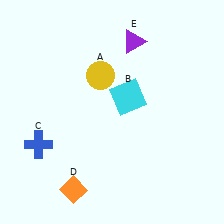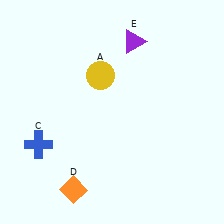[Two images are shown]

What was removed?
The cyan square (B) was removed in Image 2.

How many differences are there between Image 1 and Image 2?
There is 1 difference between the two images.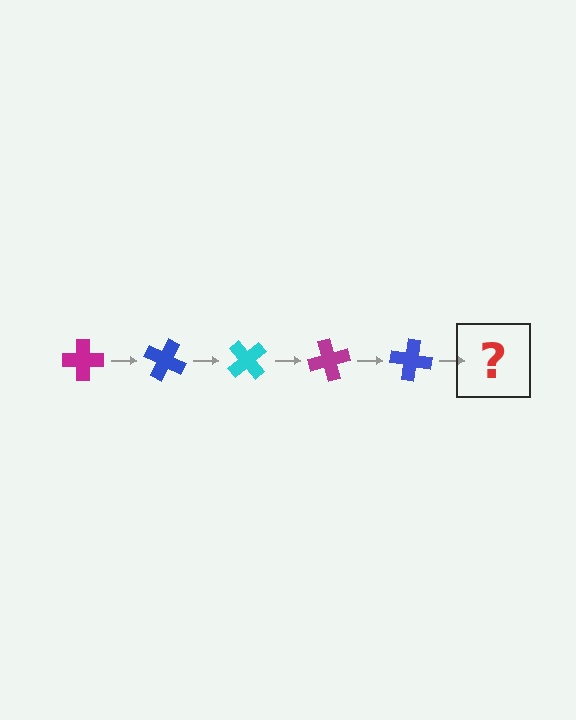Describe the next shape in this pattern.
It should be a cyan cross, rotated 125 degrees from the start.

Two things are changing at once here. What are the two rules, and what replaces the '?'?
The two rules are that it rotates 25 degrees each step and the color cycles through magenta, blue, and cyan. The '?' should be a cyan cross, rotated 125 degrees from the start.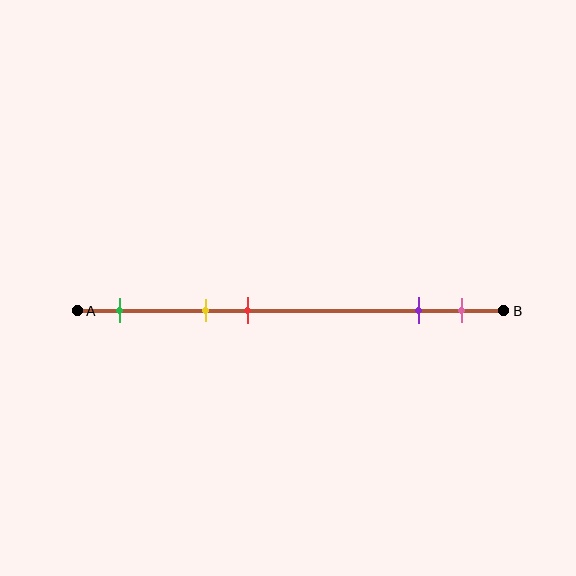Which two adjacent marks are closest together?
The purple and pink marks are the closest adjacent pair.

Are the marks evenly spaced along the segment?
No, the marks are not evenly spaced.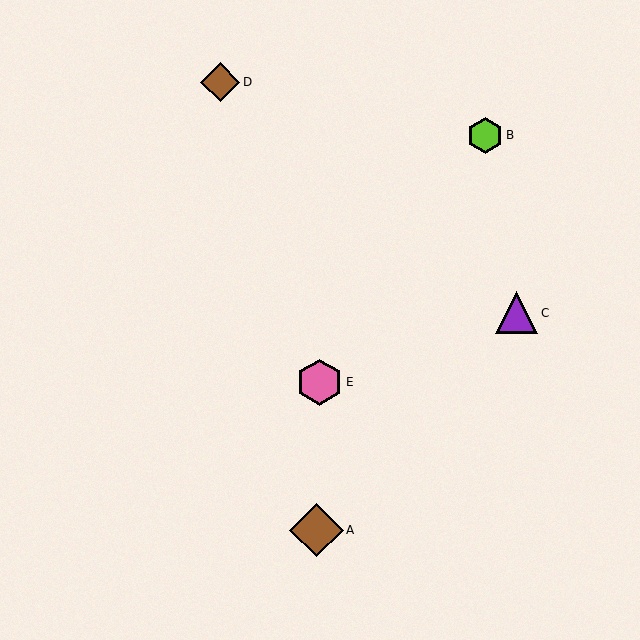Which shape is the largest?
The brown diamond (labeled A) is the largest.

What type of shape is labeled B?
Shape B is a lime hexagon.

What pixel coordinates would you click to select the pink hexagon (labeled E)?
Click at (320, 382) to select the pink hexagon E.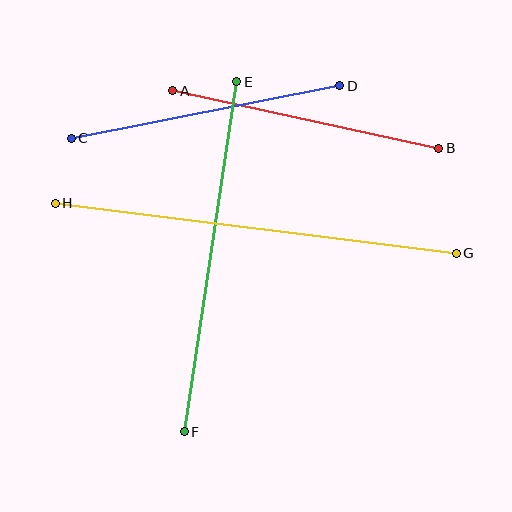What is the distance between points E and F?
The distance is approximately 354 pixels.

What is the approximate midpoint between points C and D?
The midpoint is at approximately (206, 112) pixels.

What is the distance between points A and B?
The distance is approximately 272 pixels.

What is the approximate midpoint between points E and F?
The midpoint is at approximately (210, 257) pixels.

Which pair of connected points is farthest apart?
Points G and H are farthest apart.